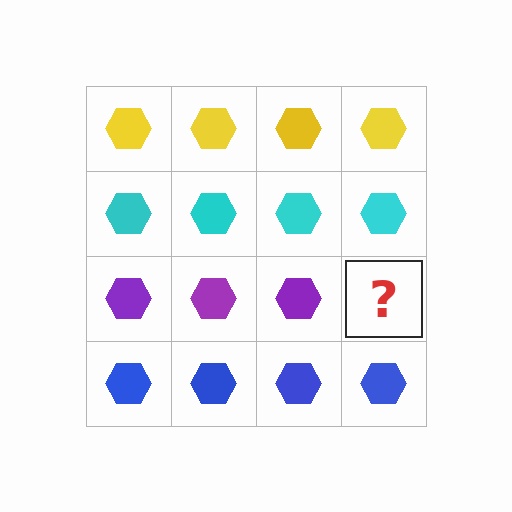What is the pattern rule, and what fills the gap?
The rule is that each row has a consistent color. The gap should be filled with a purple hexagon.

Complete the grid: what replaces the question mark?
The question mark should be replaced with a purple hexagon.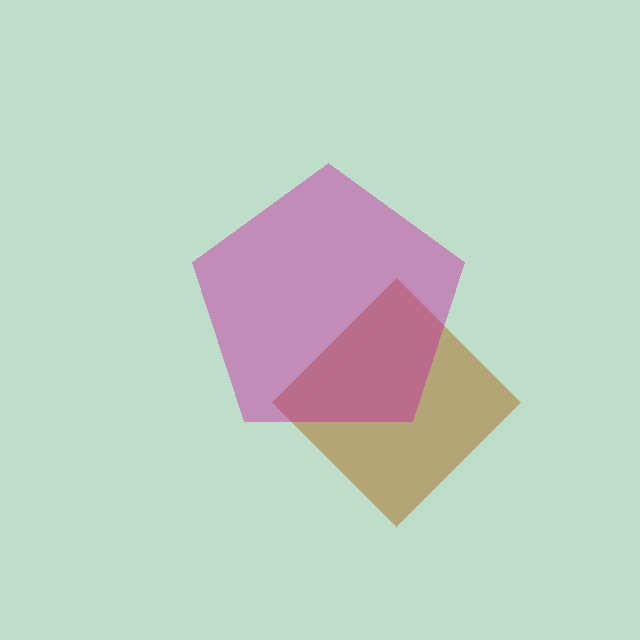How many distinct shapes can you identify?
There are 2 distinct shapes: a brown diamond, a magenta pentagon.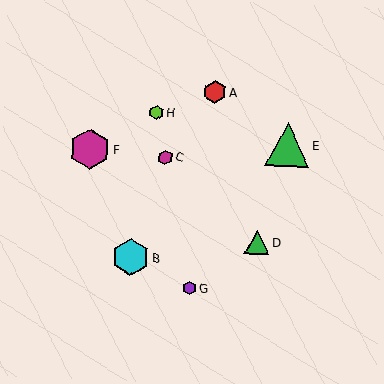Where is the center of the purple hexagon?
The center of the purple hexagon is at (189, 288).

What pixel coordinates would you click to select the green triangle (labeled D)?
Click at (257, 242) to select the green triangle D.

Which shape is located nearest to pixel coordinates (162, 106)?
The lime hexagon (labeled H) at (157, 113) is nearest to that location.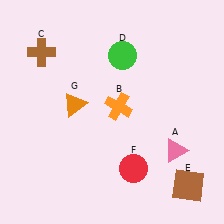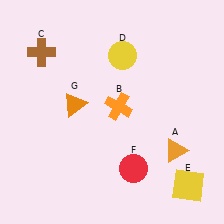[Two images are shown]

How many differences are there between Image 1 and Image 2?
There are 3 differences between the two images.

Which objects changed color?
A changed from pink to orange. D changed from green to yellow. E changed from brown to yellow.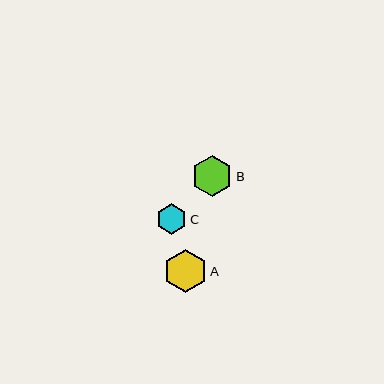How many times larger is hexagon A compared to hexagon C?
Hexagon A is approximately 1.4 times the size of hexagon C.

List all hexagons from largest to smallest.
From largest to smallest: A, B, C.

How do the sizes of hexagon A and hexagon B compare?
Hexagon A and hexagon B are approximately the same size.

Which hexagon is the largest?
Hexagon A is the largest with a size of approximately 44 pixels.